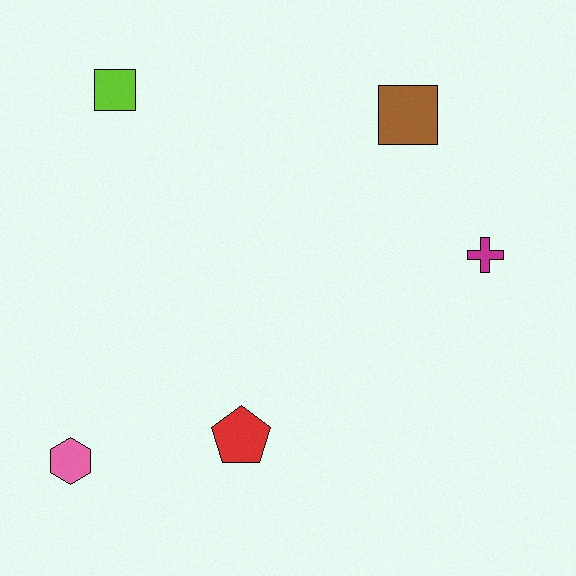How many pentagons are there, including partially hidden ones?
There is 1 pentagon.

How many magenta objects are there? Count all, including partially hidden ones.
There is 1 magenta object.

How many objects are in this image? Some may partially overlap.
There are 5 objects.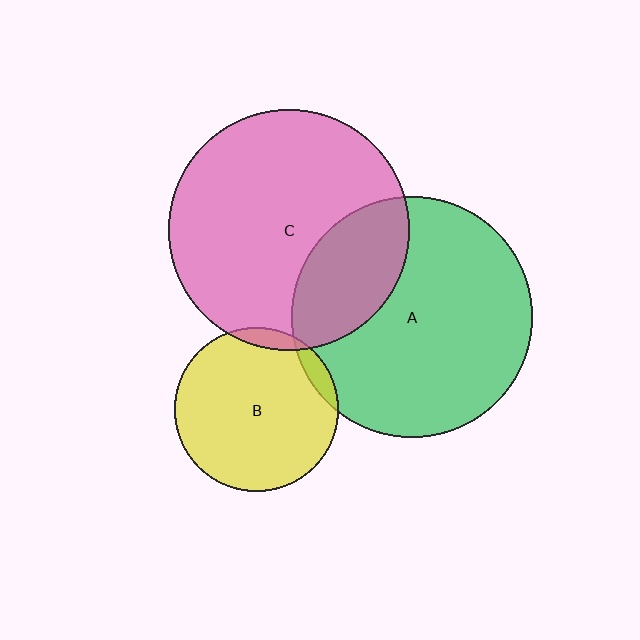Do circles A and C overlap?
Yes.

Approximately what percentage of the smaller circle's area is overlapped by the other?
Approximately 25%.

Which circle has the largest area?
Circle C (pink).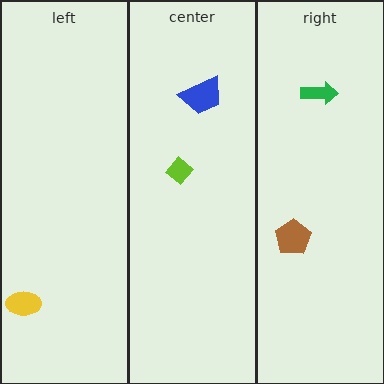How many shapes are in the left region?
1.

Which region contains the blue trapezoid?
The center region.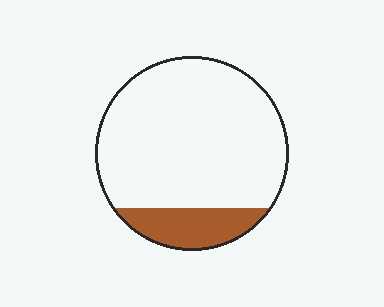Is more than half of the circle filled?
No.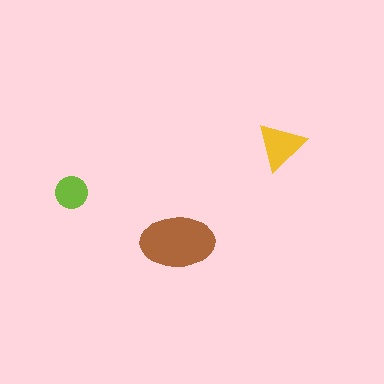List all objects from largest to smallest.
The brown ellipse, the yellow triangle, the lime circle.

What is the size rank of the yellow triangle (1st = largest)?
2nd.